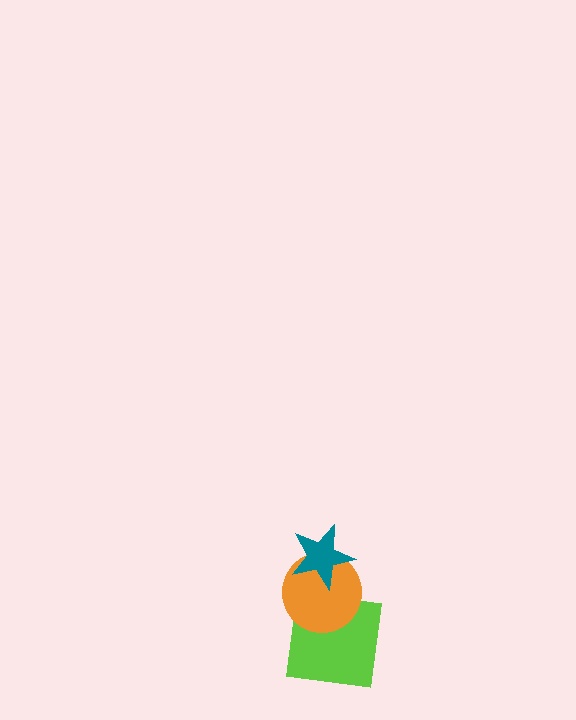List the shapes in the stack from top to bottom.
From top to bottom: the teal star, the orange circle, the lime square.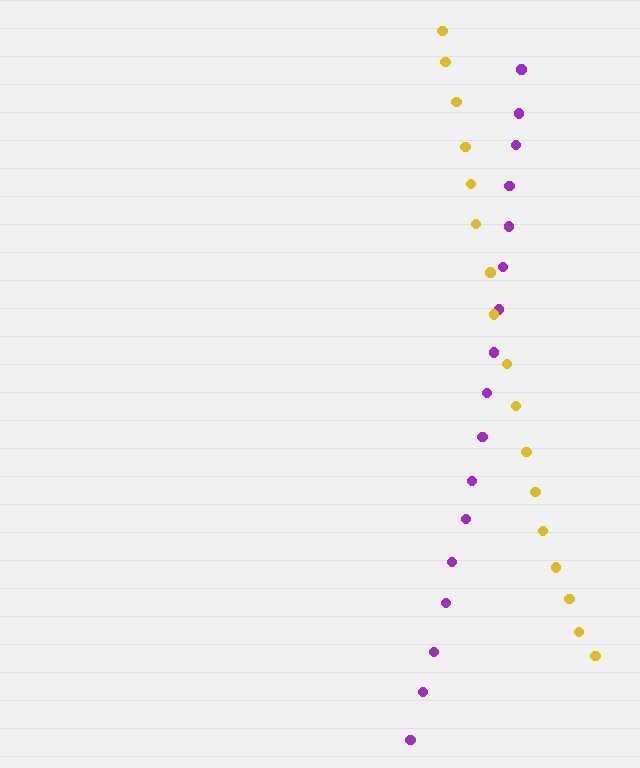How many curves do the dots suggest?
There are 2 distinct paths.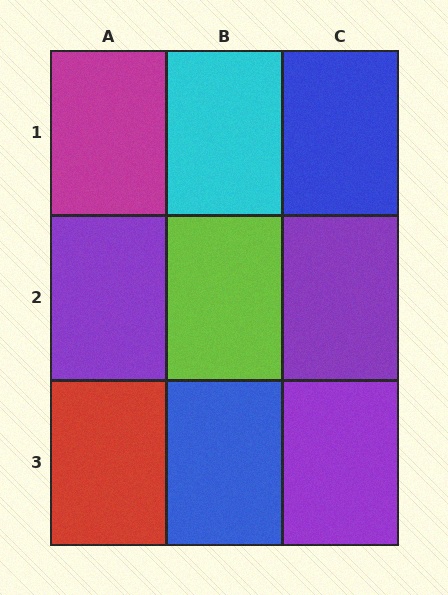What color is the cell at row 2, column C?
Purple.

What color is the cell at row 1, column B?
Cyan.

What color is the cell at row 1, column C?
Blue.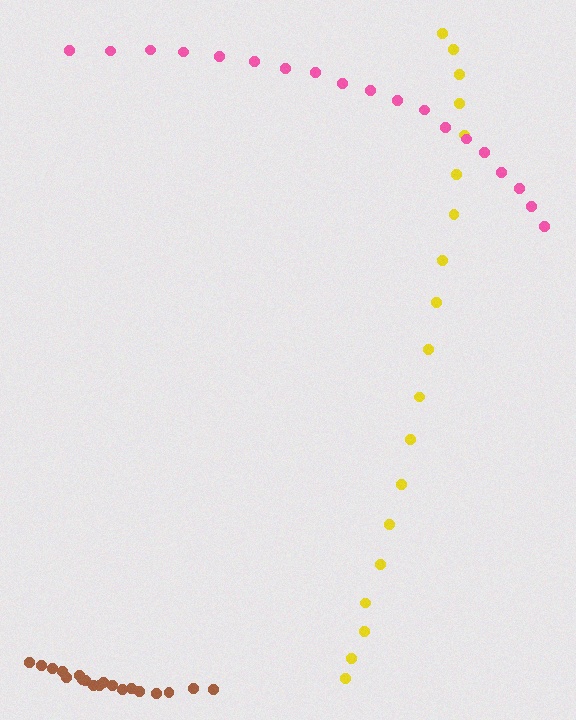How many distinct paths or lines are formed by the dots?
There are 3 distinct paths.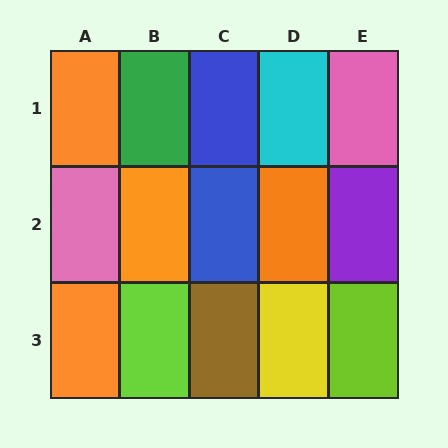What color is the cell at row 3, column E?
Lime.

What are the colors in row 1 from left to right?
Orange, green, blue, cyan, pink.